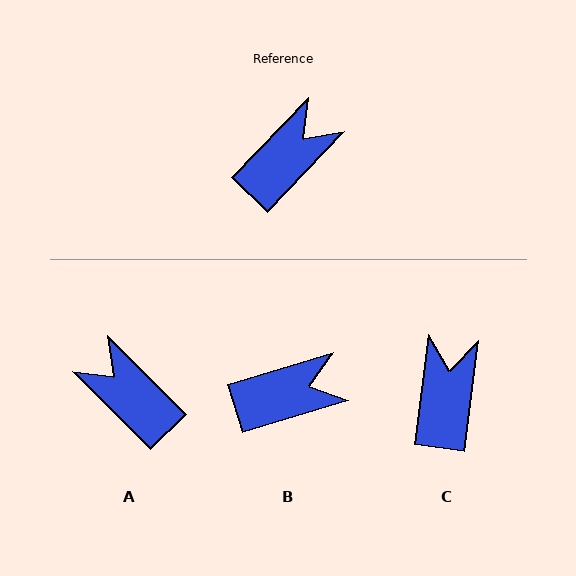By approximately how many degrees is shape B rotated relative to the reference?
Approximately 29 degrees clockwise.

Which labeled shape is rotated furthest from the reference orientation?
A, about 89 degrees away.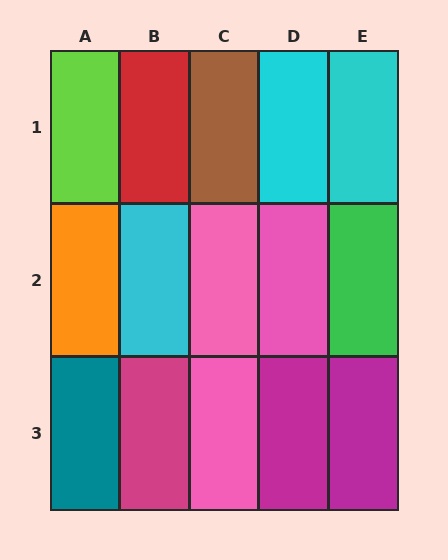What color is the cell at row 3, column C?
Pink.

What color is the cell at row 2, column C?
Pink.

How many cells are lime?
1 cell is lime.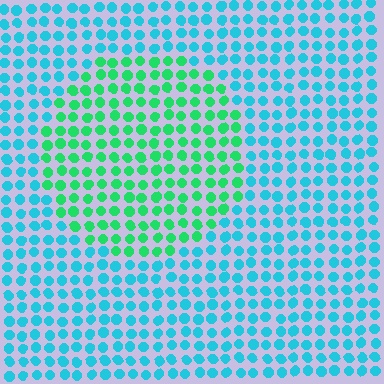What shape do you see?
I see a circle.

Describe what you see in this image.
The image is filled with small cyan elements in a uniform arrangement. A circle-shaped region is visible where the elements are tinted to a slightly different hue, forming a subtle color boundary.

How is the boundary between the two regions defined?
The boundary is defined purely by a slight shift in hue (about 45 degrees). Spacing, size, and orientation are identical on both sides.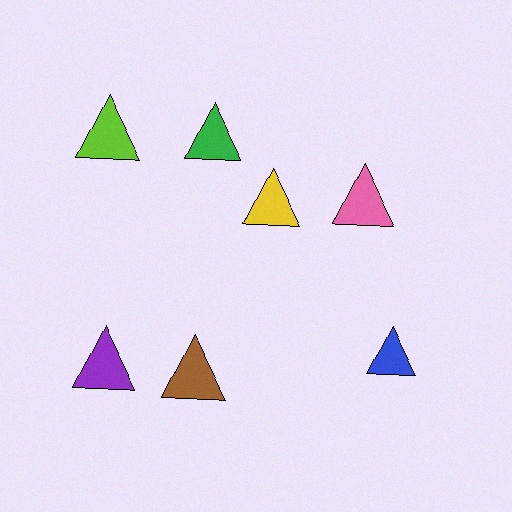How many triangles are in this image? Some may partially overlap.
There are 7 triangles.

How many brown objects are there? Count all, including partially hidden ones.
There is 1 brown object.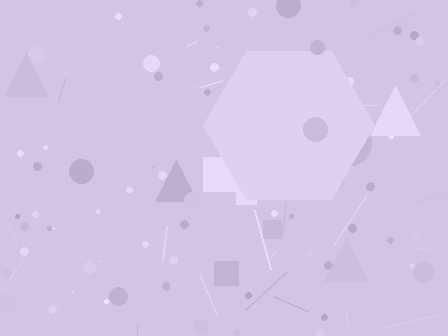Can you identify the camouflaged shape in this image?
The camouflaged shape is a hexagon.